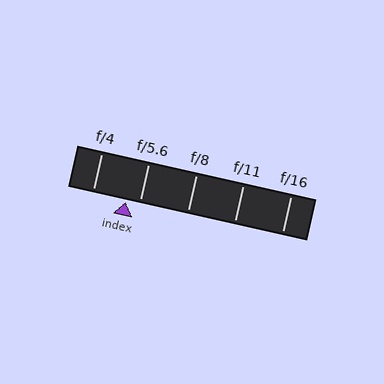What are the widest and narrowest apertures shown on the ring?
The widest aperture shown is f/4 and the narrowest is f/16.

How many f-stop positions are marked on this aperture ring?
There are 5 f-stop positions marked.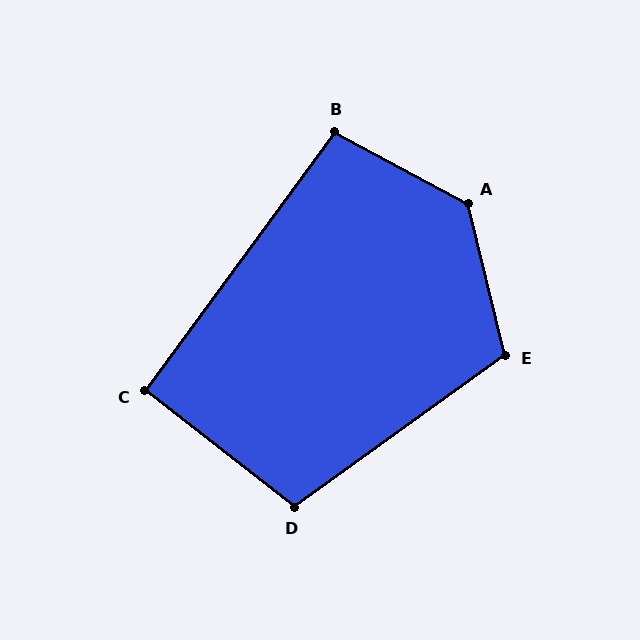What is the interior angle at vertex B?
Approximately 98 degrees (obtuse).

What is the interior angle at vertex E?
Approximately 112 degrees (obtuse).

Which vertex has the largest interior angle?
A, at approximately 132 degrees.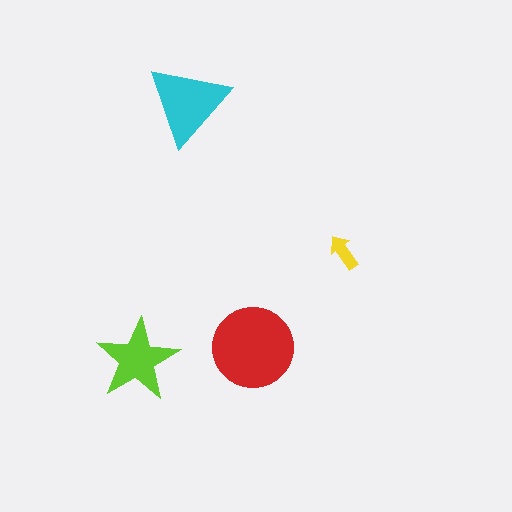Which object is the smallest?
The yellow arrow.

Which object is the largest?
The red circle.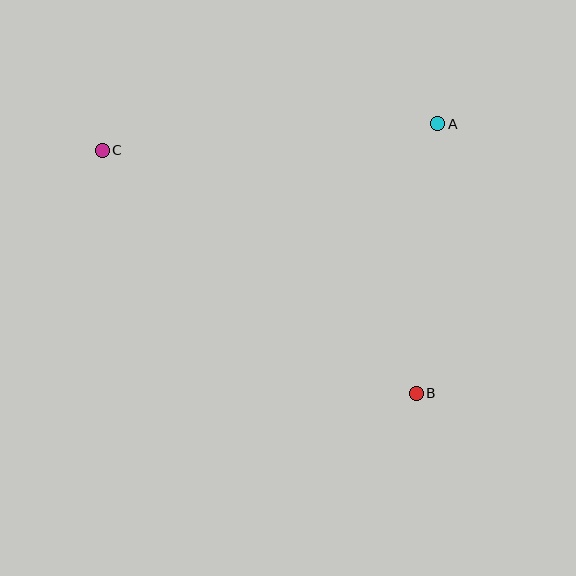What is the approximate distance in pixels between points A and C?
The distance between A and C is approximately 336 pixels.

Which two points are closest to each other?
Points A and B are closest to each other.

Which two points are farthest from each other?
Points B and C are farthest from each other.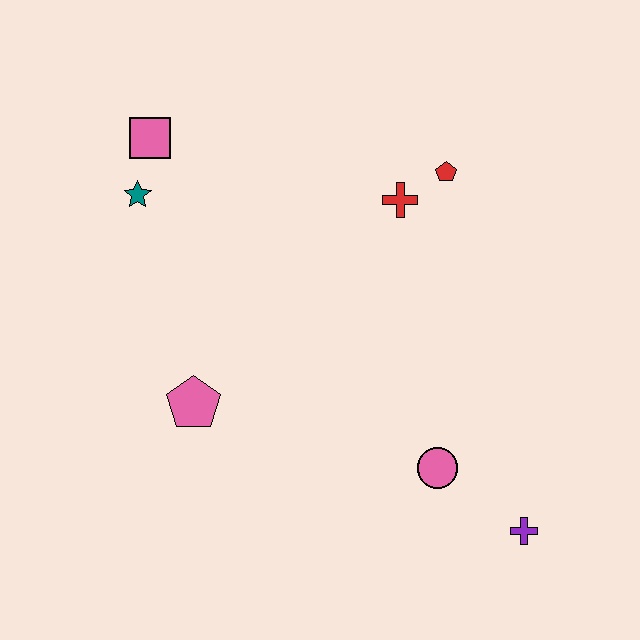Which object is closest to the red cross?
The red pentagon is closest to the red cross.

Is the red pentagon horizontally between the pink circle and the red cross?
No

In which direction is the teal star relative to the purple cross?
The teal star is to the left of the purple cross.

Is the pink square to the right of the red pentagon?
No